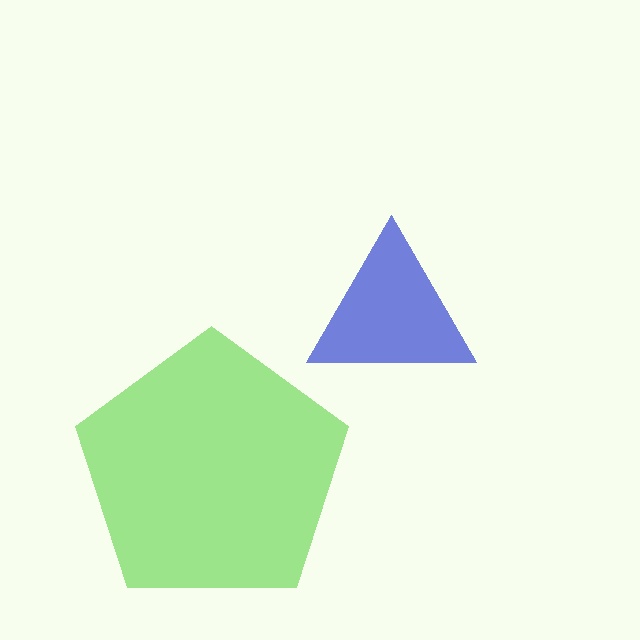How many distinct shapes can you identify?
There are 2 distinct shapes: a blue triangle, a lime pentagon.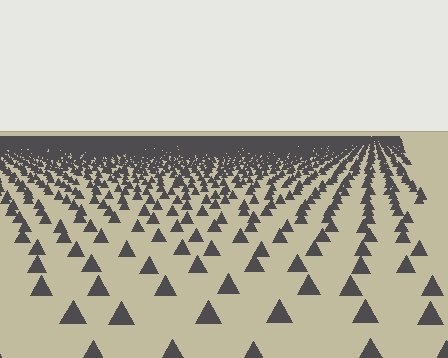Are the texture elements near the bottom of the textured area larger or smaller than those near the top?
Larger. Near the bottom, elements are closer to the viewer and appear at a bigger on-screen size.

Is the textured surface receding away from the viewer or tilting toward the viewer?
The surface is receding away from the viewer. Texture elements get smaller and denser toward the top.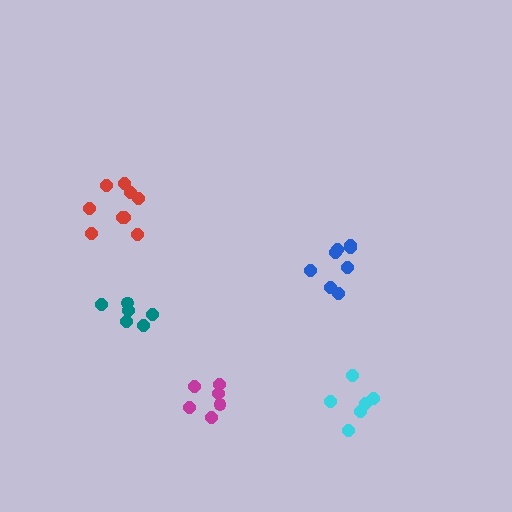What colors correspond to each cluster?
The clusters are colored: magenta, blue, cyan, red, teal.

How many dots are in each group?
Group 1: 6 dots, Group 2: 8 dots, Group 3: 6 dots, Group 4: 9 dots, Group 5: 6 dots (35 total).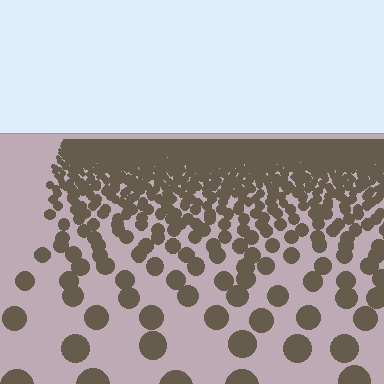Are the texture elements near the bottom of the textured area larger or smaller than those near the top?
Larger. Near the bottom, elements are closer to the viewer and appear at a bigger on-screen size.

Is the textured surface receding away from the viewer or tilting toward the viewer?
The surface is receding away from the viewer. Texture elements get smaller and denser toward the top.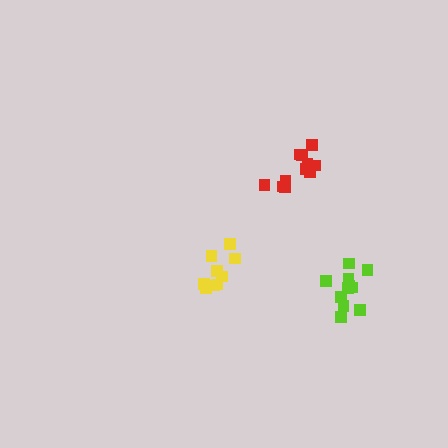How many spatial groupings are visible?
There are 3 spatial groupings.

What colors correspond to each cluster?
The clusters are colored: lime, red, yellow.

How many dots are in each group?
Group 1: 11 dots, Group 2: 11 dots, Group 3: 9 dots (31 total).